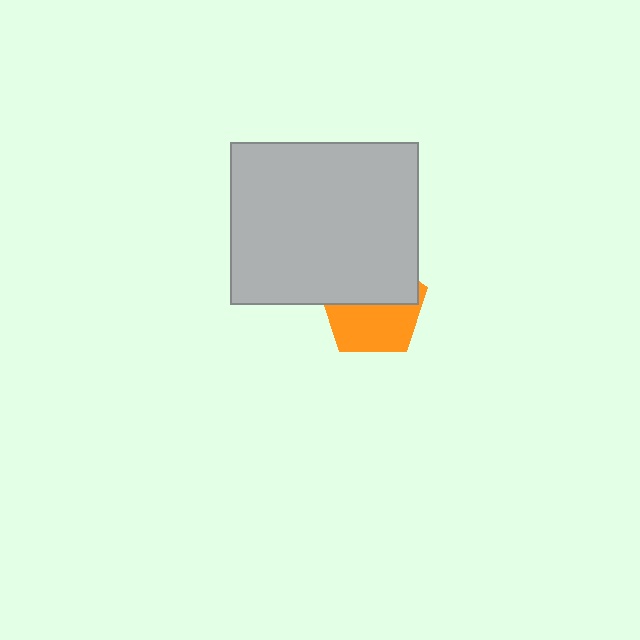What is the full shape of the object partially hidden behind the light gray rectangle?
The partially hidden object is an orange pentagon.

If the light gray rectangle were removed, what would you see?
You would see the complete orange pentagon.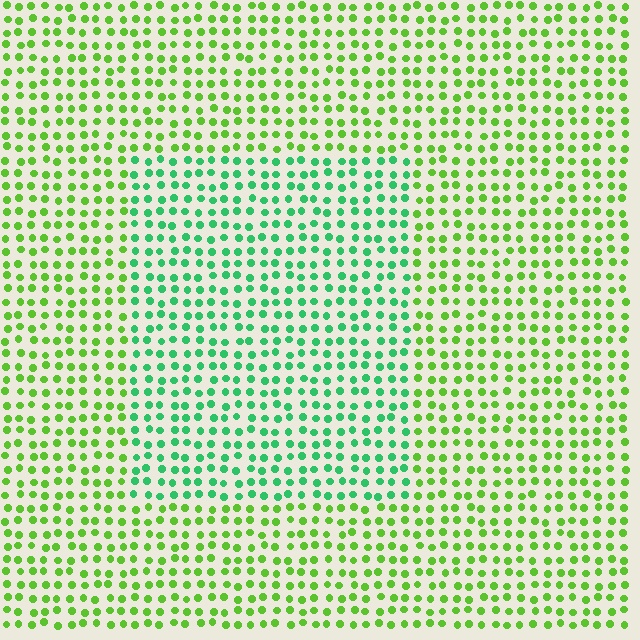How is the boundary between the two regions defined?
The boundary is defined purely by a slight shift in hue (about 40 degrees). Spacing, size, and orientation are identical on both sides.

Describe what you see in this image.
The image is filled with small lime elements in a uniform arrangement. A rectangle-shaped region is visible where the elements are tinted to a slightly different hue, forming a subtle color boundary.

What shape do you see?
I see a rectangle.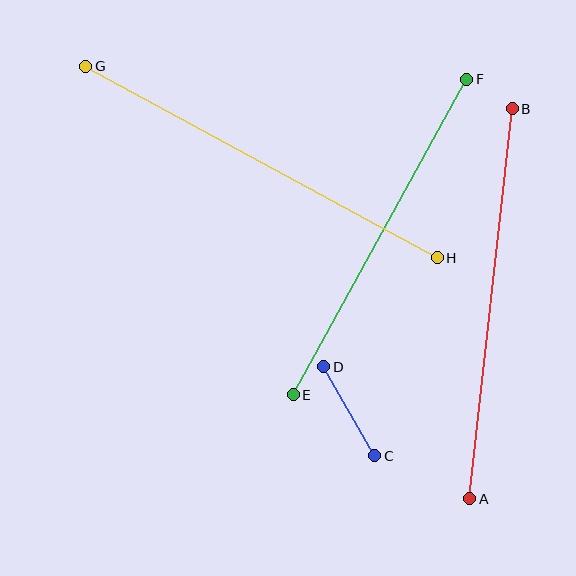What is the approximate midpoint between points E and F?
The midpoint is at approximately (380, 237) pixels.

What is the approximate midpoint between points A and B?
The midpoint is at approximately (491, 304) pixels.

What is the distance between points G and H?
The distance is approximately 401 pixels.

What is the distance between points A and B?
The distance is approximately 393 pixels.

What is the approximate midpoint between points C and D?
The midpoint is at approximately (349, 411) pixels.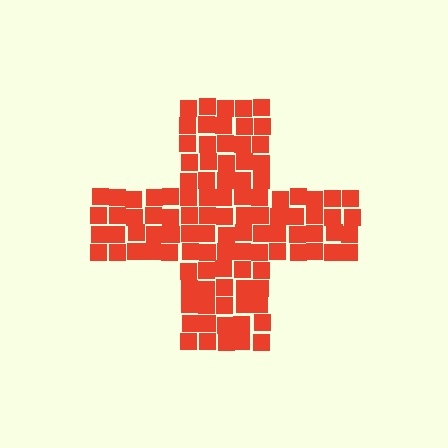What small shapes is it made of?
It is made of small squares.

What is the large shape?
The large shape is a cross.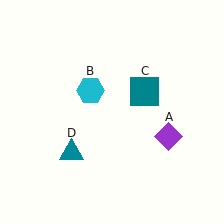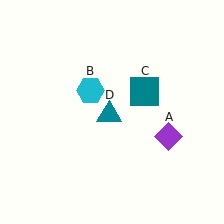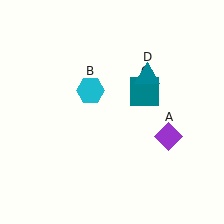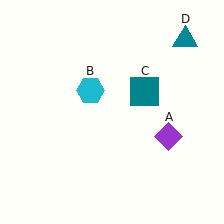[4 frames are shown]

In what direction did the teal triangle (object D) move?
The teal triangle (object D) moved up and to the right.